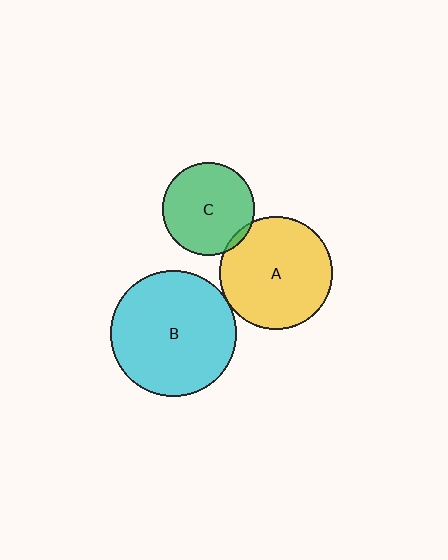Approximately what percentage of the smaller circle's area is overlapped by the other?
Approximately 5%.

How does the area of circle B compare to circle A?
Approximately 1.3 times.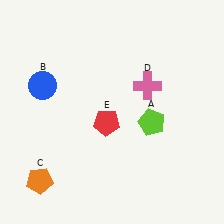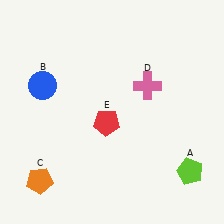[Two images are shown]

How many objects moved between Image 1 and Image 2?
1 object moved between the two images.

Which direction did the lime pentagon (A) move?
The lime pentagon (A) moved down.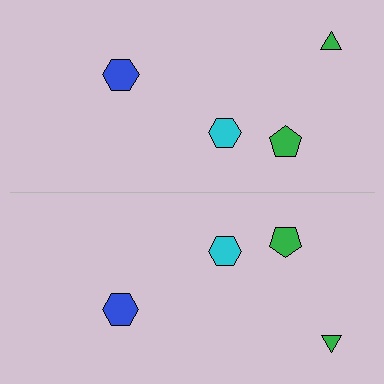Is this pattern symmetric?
Yes, this pattern has bilateral (reflection) symmetry.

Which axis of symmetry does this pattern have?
The pattern has a horizontal axis of symmetry running through the center of the image.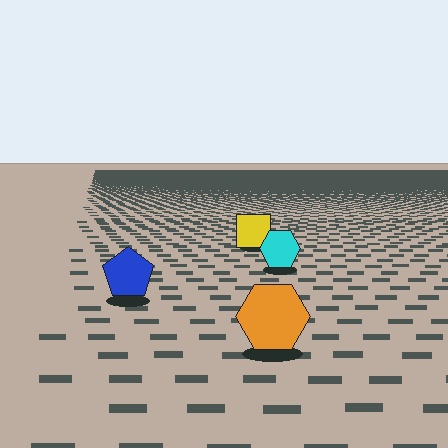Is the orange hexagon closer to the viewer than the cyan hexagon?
Yes. The orange hexagon is closer — you can tell from the texture gradient: the ground texture is coarser near it.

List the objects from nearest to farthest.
From nearest to farthest: the orange hexagon, the blue pentagon, the cyan hexagon, the yellow square.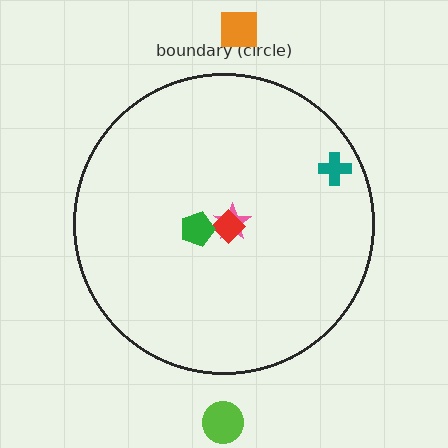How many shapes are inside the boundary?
4 inside, 2 outside.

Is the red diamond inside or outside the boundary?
Inside.